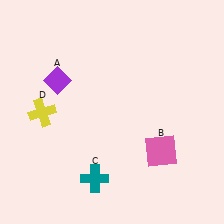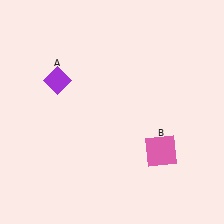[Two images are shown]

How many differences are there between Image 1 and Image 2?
There are 2 differences between the two images.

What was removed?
The teal cross (C), the yellow cross (D) were removed in Image 2.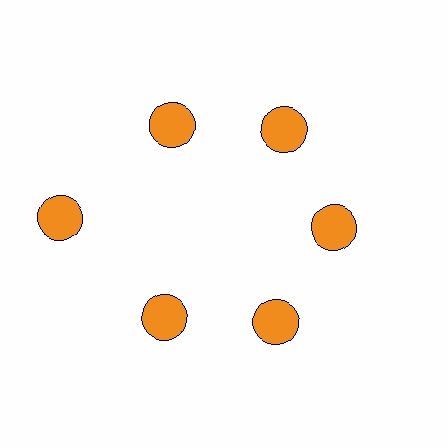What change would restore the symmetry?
The symmetry would be restored by moving it inward, back onto the ring so that all 6 circles sit at equal angles and equal distance from the center.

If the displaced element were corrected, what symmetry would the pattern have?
It would have 6-fold rotational symmetry — the pattern would map onto itself every 60 degrees.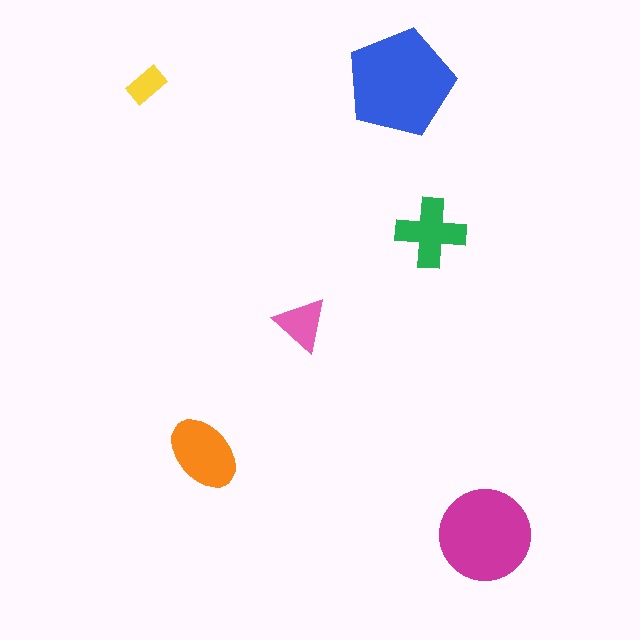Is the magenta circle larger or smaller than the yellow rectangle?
Larger.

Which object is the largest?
The blue pentagon.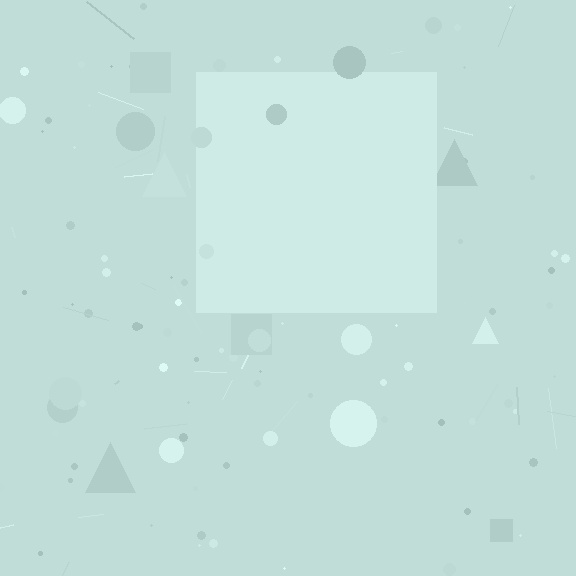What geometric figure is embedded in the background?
A square is embedded in the background.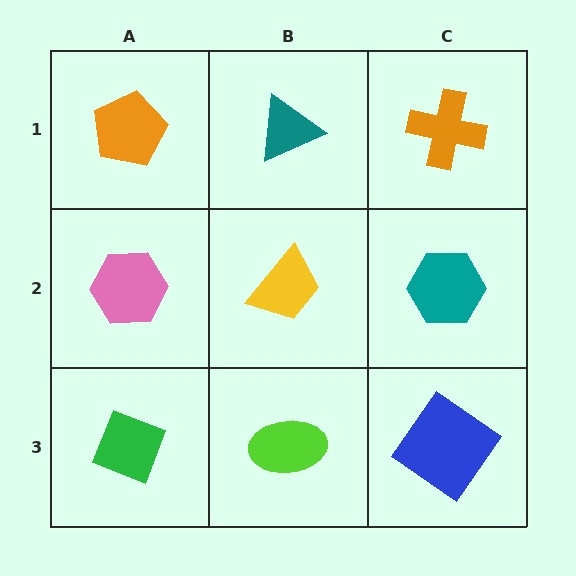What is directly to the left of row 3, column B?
A green diamond.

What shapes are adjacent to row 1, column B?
A yellow trapezoid (row 2, column B), an orange pentagon (row 1, column A), an orange cross (row 1, column C).